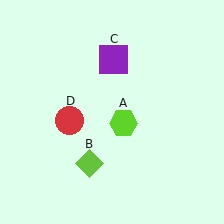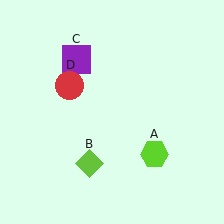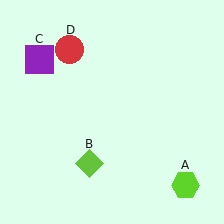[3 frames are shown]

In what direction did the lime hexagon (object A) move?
The lime hexagon (object A) moved down and to the right.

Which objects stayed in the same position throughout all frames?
Lime diamond (object B) remained stationary.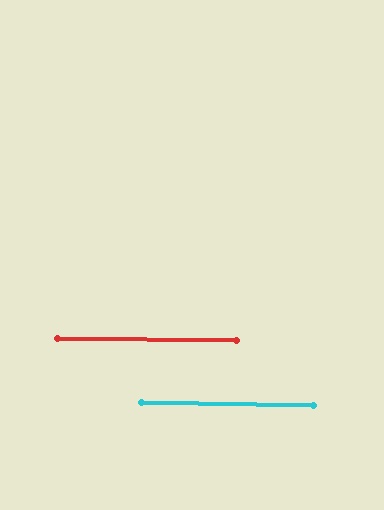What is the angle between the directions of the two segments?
Approximately 0 degrees.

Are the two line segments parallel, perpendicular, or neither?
Parallel — their directions differ by only 0.2°.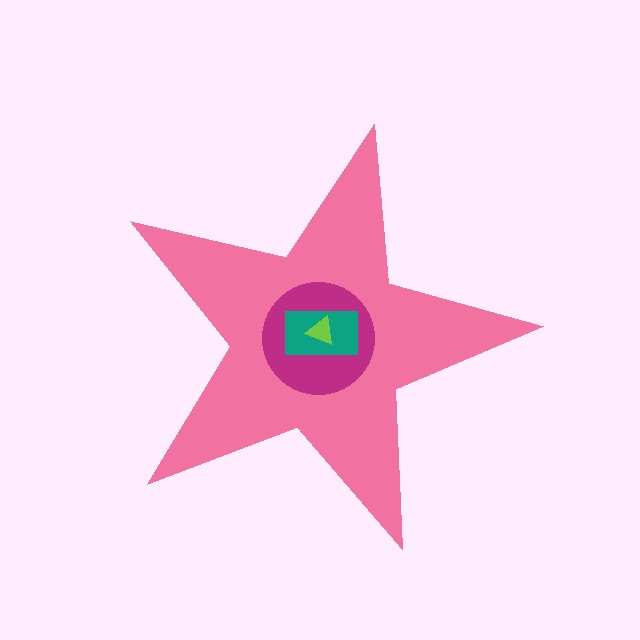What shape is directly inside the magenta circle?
The teal rectangle.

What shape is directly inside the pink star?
The magenta circle.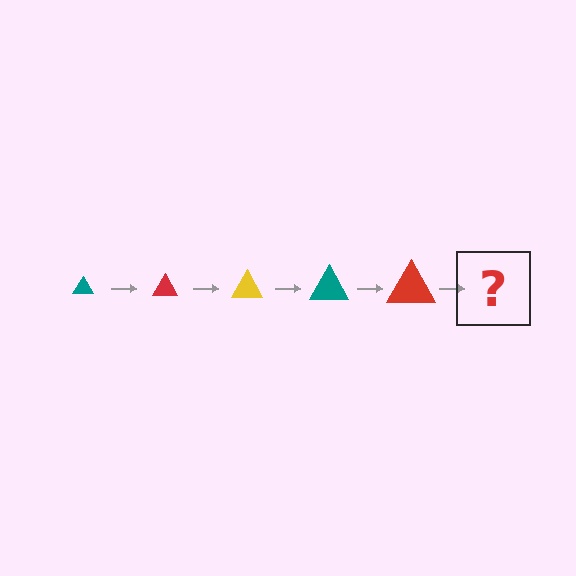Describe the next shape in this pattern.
It should be a yellow triangle, larger than the previous one.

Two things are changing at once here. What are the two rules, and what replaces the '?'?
The two rules are that the triangle grows larger each step and the color cycles through teal, red, and yellow. The '?' should be a yellow triangle, larger than the previous one.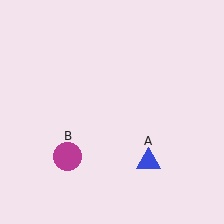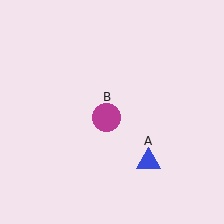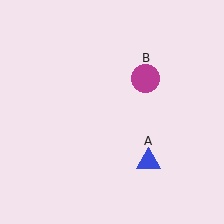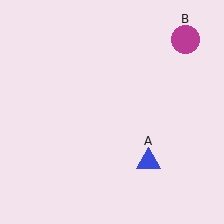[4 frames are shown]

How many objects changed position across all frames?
1 object changed position: magenta circle (object B).